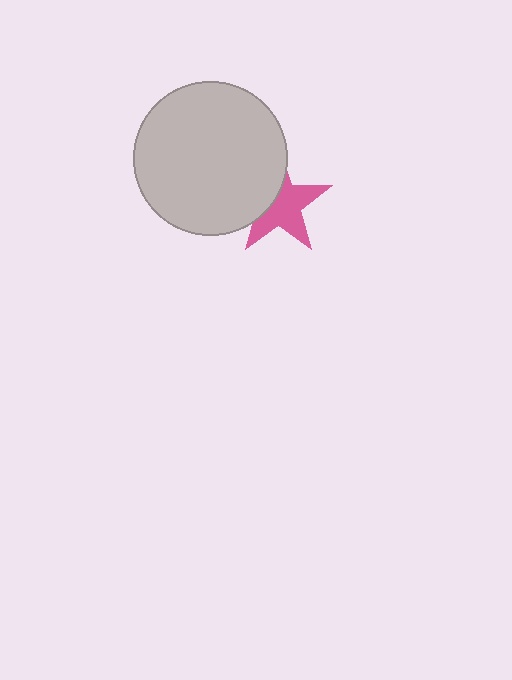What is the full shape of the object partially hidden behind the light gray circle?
The partially hidden object is a pink star.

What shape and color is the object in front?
The object in front is a light gray circle.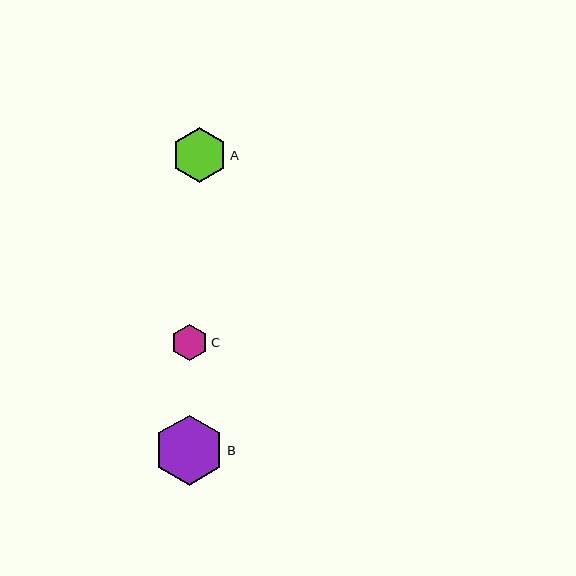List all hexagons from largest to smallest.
From largest to smallest: B, A, C.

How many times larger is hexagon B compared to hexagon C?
Hexagon B is approximately 1.9 times the size of hexagon C.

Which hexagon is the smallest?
Hexagon C is the smallest with a size of approximately 36 pixels.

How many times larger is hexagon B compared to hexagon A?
Hexagon B is approximately 1.3 times the size of hexagon A.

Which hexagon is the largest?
Hexagon B is the largest with a size of approximately 70 pixels.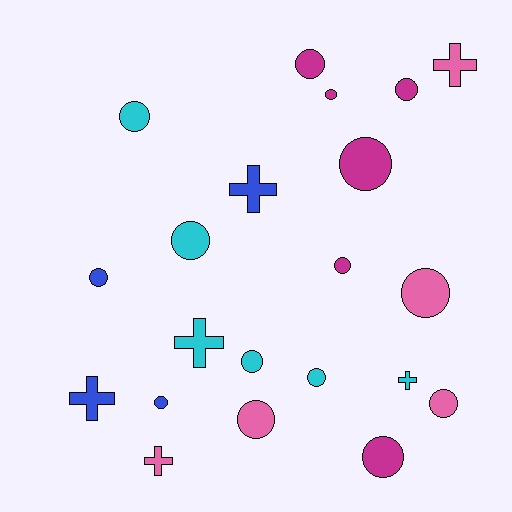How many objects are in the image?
There are 21 objects.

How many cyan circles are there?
There are 4 cyan circles.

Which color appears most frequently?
Magenta, with 6 objects.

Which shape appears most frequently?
Circle, with 15 objects.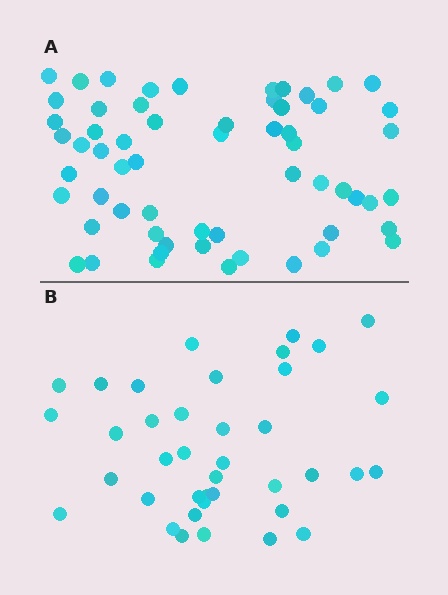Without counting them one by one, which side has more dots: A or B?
Region A (the top region) has more dots.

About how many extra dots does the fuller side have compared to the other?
Region A has approximately 20 more dots than region B.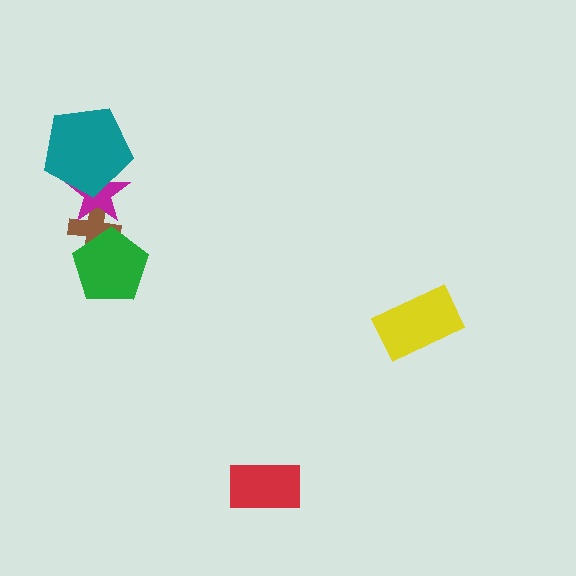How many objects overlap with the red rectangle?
0 objects overlap with the red rectangle.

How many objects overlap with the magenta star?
2 objects overlap with the magenta star.